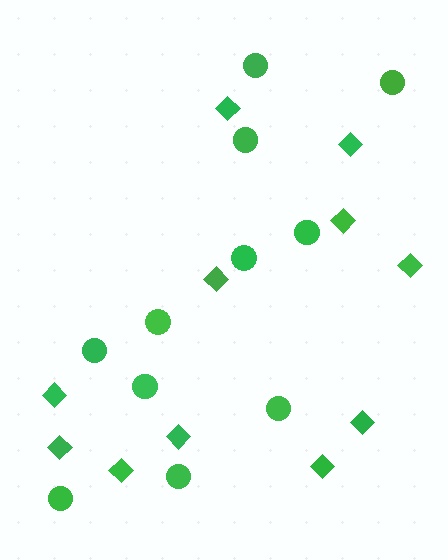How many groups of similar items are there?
There are 2 groups: one group of diamonds (11) and one group of circles (11).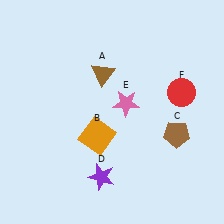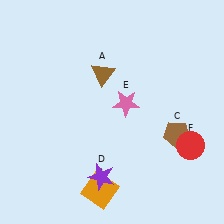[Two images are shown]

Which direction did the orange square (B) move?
The orange square (B) moved down.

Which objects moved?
The objects that moved are: the orange square (B), the red circle (F).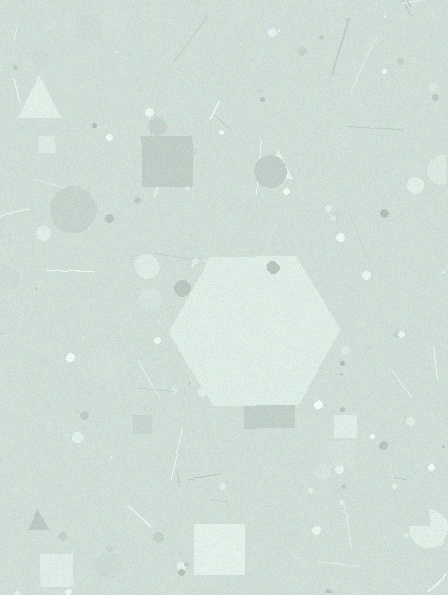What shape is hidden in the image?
A hexagon is hidden in the image.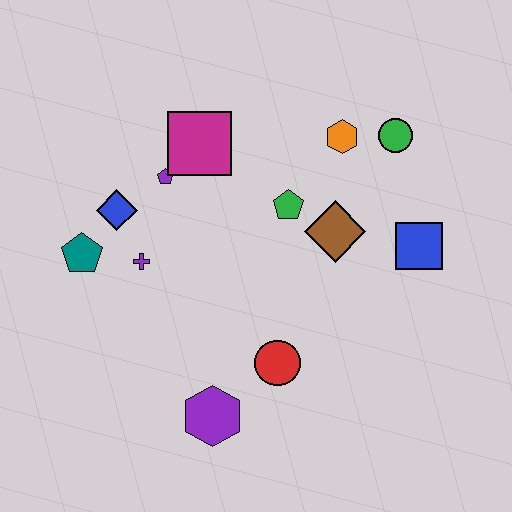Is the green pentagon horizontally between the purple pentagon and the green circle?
Yes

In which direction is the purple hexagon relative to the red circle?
The purple hexagon is to the left of the red circle.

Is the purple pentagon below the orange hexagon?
Yes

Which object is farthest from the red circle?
The green circle is farthest from the red circle.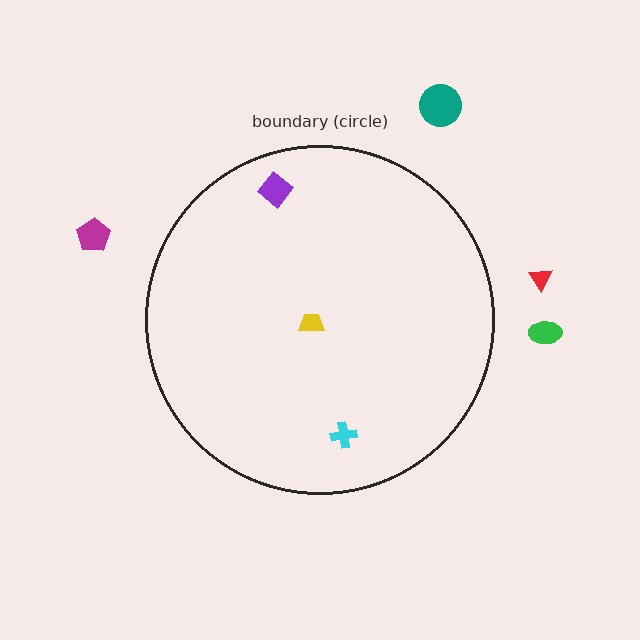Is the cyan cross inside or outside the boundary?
Inside.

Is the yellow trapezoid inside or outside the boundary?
Inside.